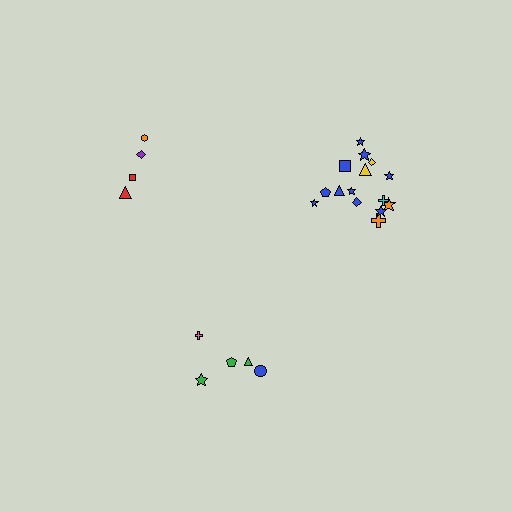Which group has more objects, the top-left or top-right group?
The top-right group.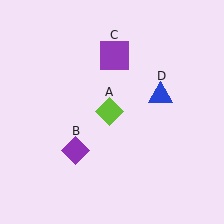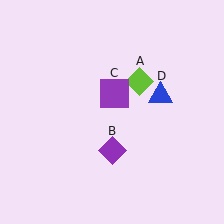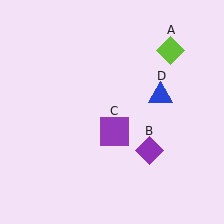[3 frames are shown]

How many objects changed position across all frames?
3 objects changed position: lime diamond (object A), purple diamond (object B), purple square (object C).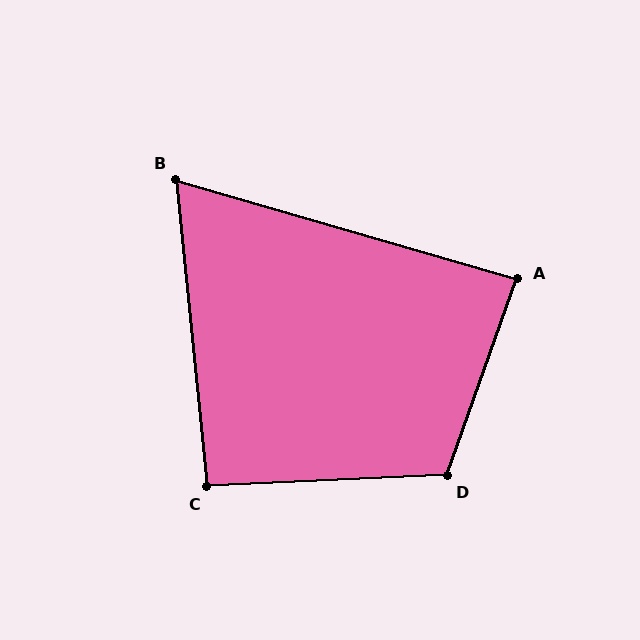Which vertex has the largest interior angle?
D, at approximately 112 degrees.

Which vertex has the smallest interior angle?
B, at approximately 68 degrees.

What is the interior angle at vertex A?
Approximately 87 degrees (approximately right).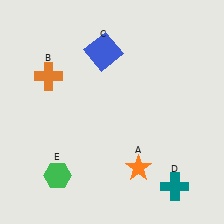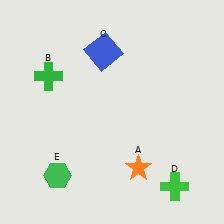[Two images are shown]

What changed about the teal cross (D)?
In Image 1, D is teal. In Image 2, it changed to green.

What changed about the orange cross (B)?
In Image 1, B is orange. In Image 2, it changed to green.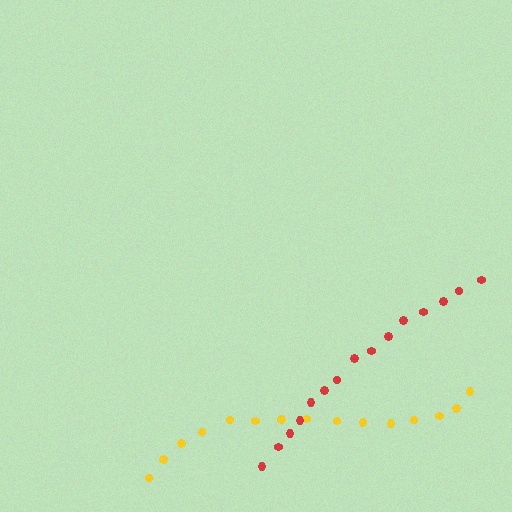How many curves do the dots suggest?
There are 2 distinct paths.